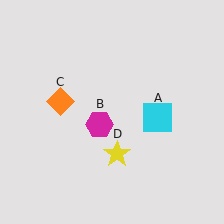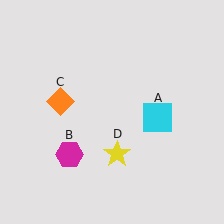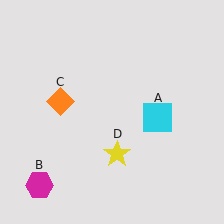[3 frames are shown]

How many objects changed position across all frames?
1 object changed position: magenta hexagon (object B).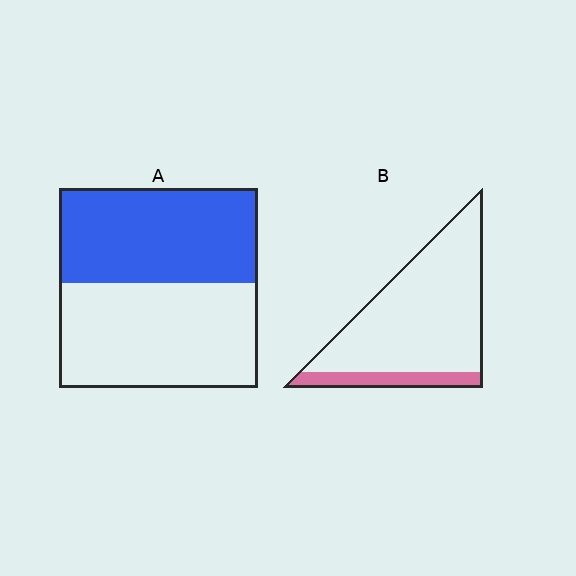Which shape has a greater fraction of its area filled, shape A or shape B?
Shape A.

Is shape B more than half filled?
No.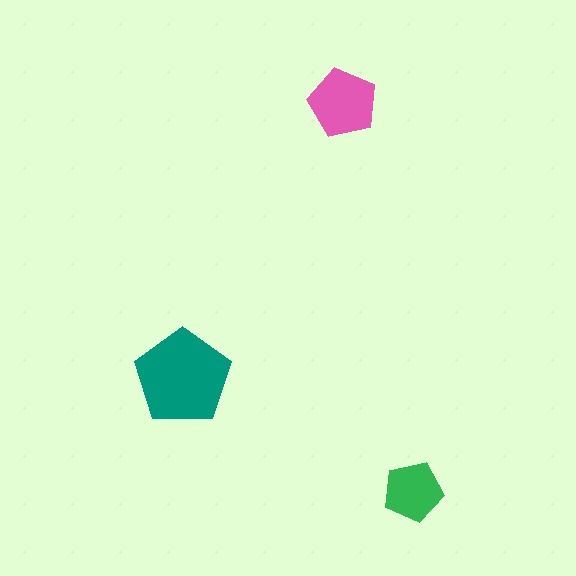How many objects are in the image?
There are 3 objects in the image.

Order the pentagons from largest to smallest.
the teal one, the pink one, the green one.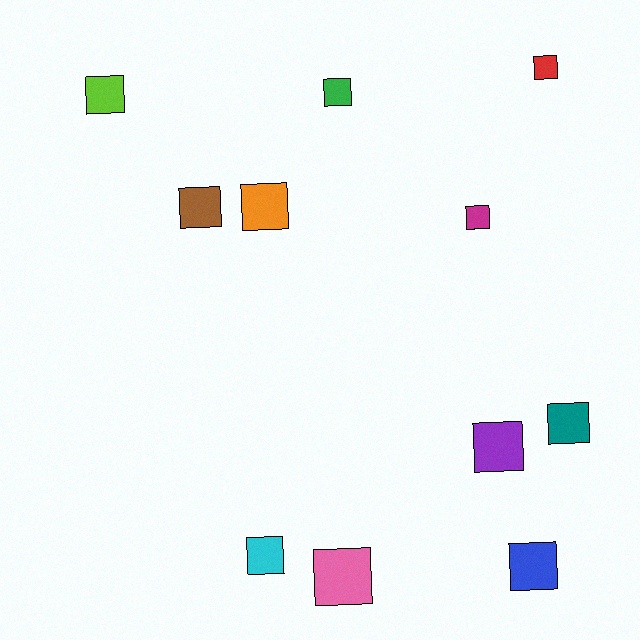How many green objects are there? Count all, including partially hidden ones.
There is 1 green object.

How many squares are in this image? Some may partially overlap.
There are 11 squares.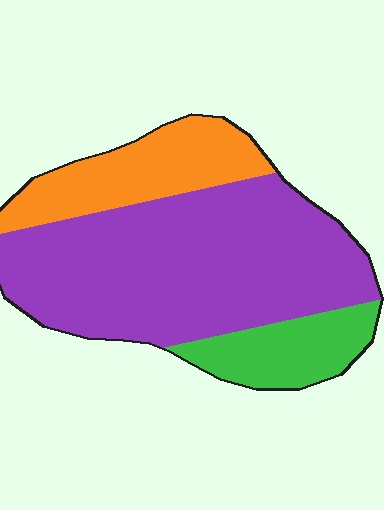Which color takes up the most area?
Purple, at roughly 65%.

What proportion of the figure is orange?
Orange covers around 20% of the figure.